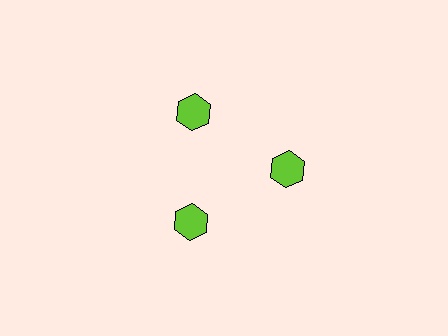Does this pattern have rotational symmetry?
Yes, this pattern has 3-fold rotational symmetry. It looks the same after rotating 120 degrees around the center.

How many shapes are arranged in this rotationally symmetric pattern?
There are 3 shapes, arranged in 3 groups of 1.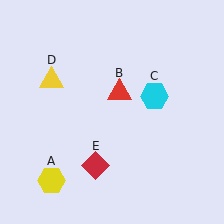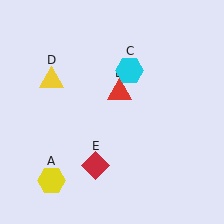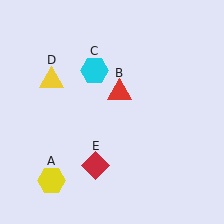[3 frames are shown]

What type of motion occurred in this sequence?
The cyan hexagon (object C) rotated counterclockwise around the center of the scene.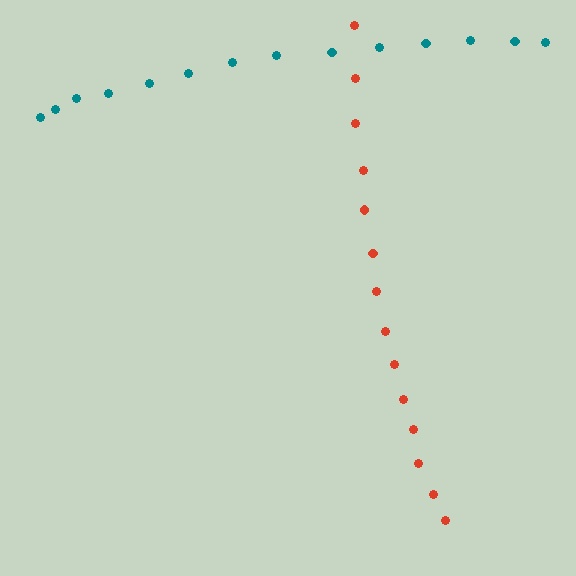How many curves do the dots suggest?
There are 2 distinct paths.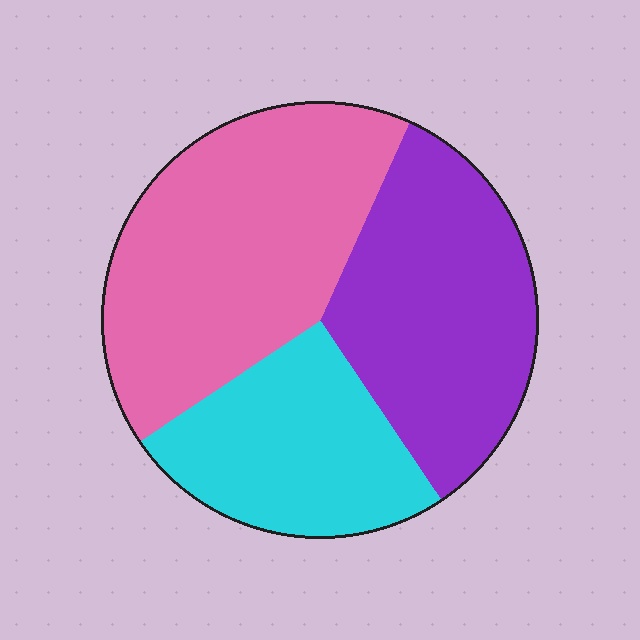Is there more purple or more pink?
Pink.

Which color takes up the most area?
Pink, at roughly 40%.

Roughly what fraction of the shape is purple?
Purple covers 34% of the shape.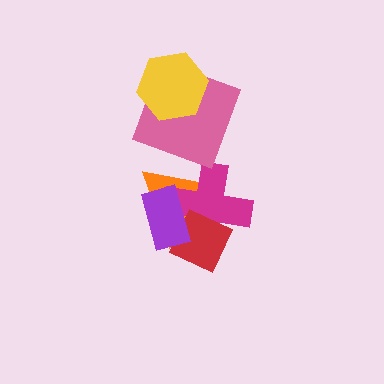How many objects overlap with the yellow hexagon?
1 object overlaps with the yellow hexagon.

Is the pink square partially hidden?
Yes, it is partially covered by another shape.